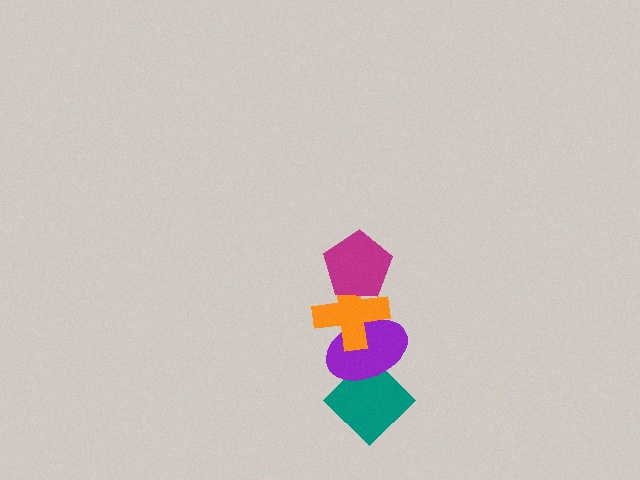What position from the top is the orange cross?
The orange cross is 2nd from the top.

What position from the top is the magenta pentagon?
The magenta pentagon is 1st from the top.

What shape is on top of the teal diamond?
The purple ellipse is on top of the teal diamond.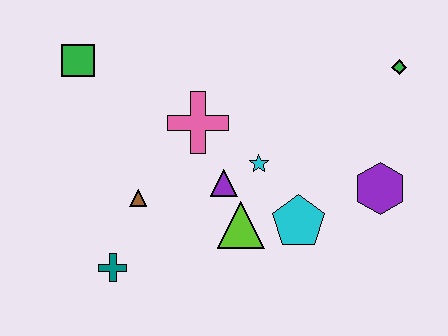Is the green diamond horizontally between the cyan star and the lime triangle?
No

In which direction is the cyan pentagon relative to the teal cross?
The cyan pentagon is to the right of the teal cross.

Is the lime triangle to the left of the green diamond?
Yes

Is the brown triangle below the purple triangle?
Yes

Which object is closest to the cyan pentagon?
The lime triangle is closest to the cyan pentagon.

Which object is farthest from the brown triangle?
The green diamond is farthest from the brown triangle.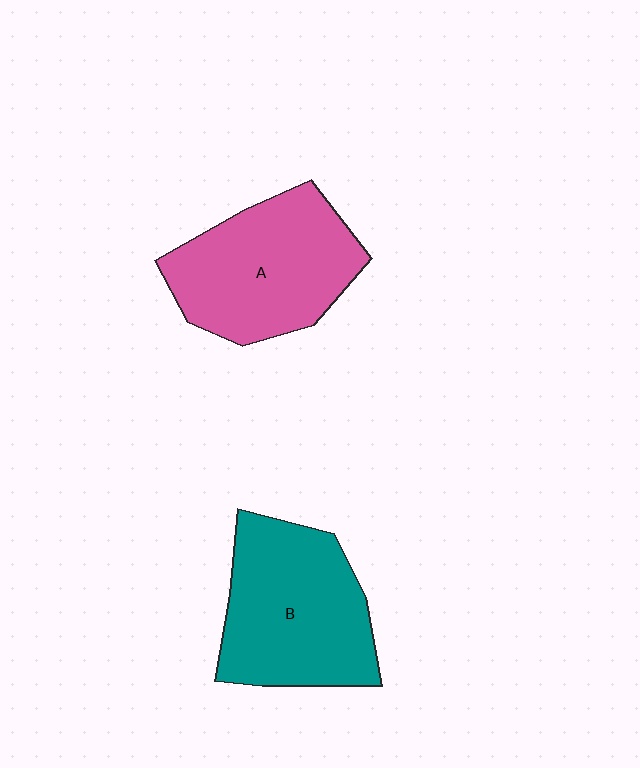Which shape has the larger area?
Shape B (teal).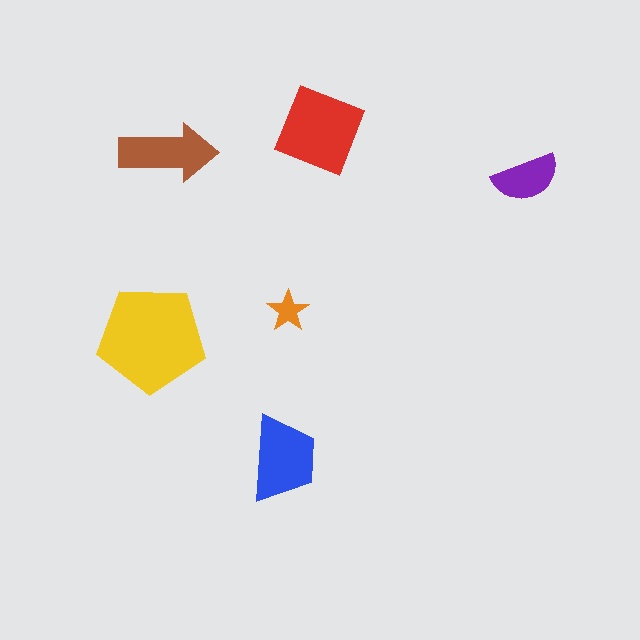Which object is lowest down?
The blue trapezoid is bottommost.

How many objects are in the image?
There are 6 objects in the image.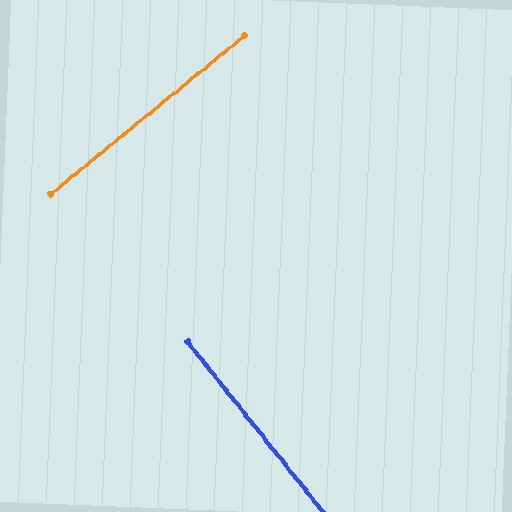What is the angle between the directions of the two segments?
Approximately 89 degrees.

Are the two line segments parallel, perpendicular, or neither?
Perpendicular — they meet at approximately 89°.